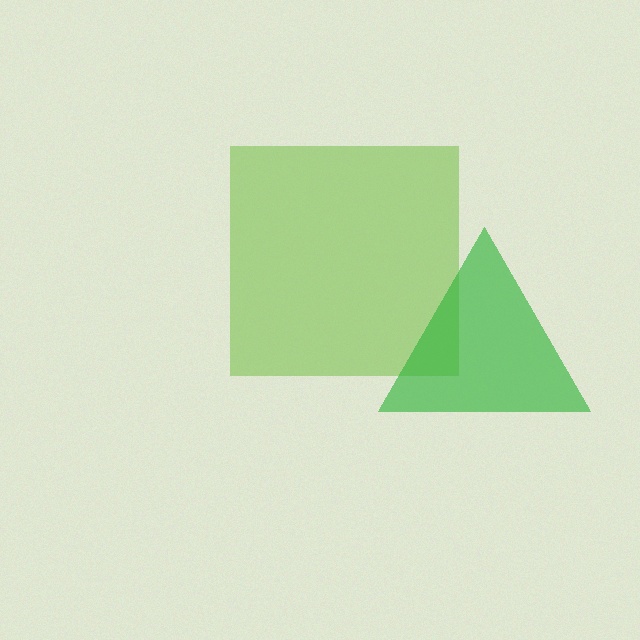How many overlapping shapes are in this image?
There are 2 overlapping shapes in the image.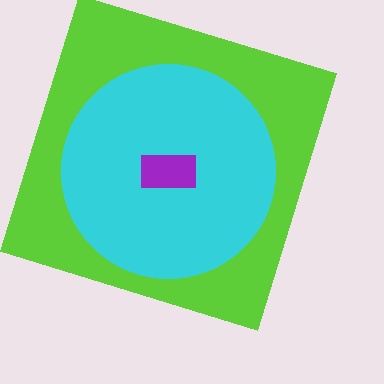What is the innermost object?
The purple rectangle.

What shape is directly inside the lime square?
The cyan circle.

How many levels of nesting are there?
3.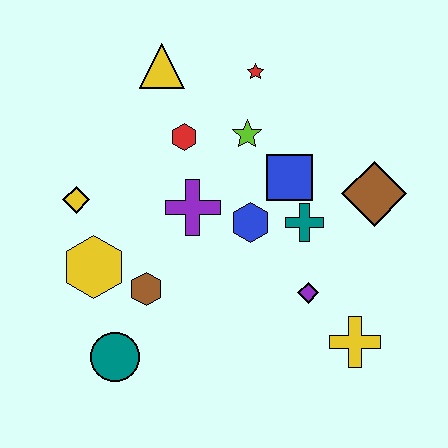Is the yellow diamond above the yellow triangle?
No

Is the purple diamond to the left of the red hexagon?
No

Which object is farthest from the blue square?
The teal circle is farthest from the blue square.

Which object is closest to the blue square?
The teal cross is closest to the blue square.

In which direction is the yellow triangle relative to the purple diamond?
The yellow triangle is above the purple diamond.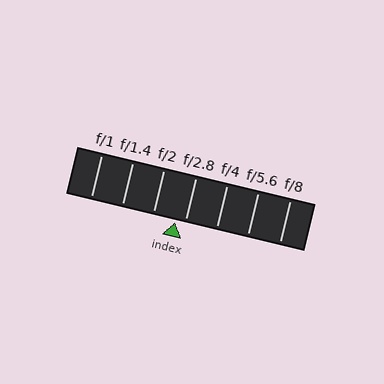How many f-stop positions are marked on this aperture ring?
There are 7 f-stop positions marked.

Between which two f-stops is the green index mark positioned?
The index mark is between f/2 and f/2.8.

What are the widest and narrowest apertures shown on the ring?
The widest aperture shown is f/1 and the narrowest is f/8.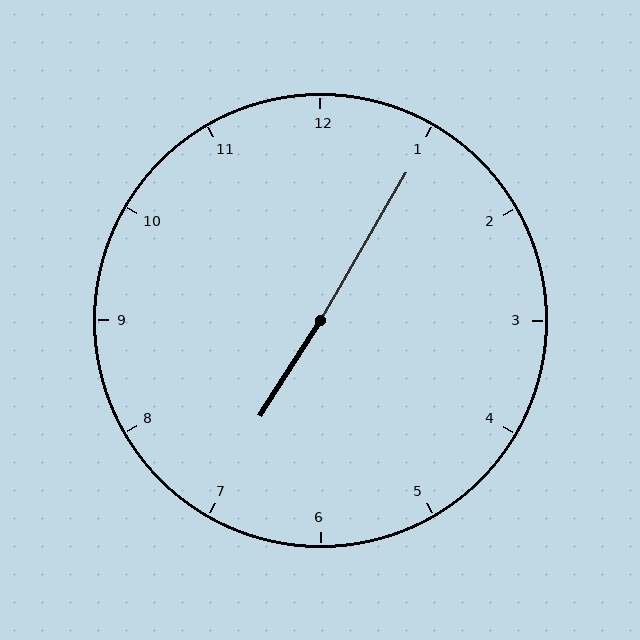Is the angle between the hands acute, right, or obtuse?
It is obtuse.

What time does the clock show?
7:05.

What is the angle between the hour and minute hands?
Approximately 178 degrees.